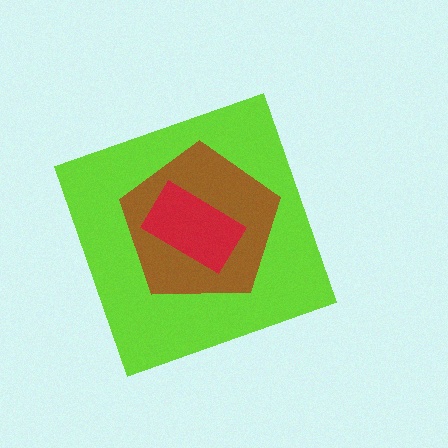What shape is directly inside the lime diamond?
The brown pentagon.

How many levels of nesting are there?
3.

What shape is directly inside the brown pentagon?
The red rectangle.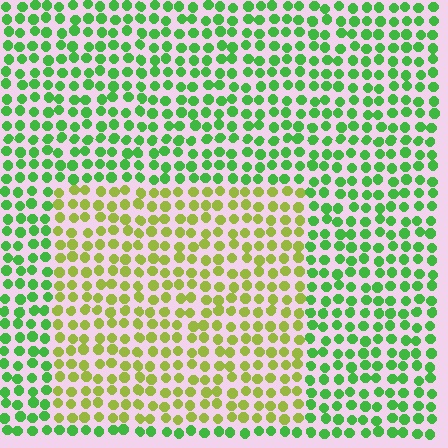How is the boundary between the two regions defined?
The boundary is defined purely by a slight shift in hue (about 44 degrees). Spacing, size, and orientation are identical on both sides.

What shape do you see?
I see a rectangle.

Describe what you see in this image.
The image is filled with small green elements in a uniform arrangement. A rectangle-shaped region is visible where the elements are tinted to a slightly different hue, forming a subtle color boundary.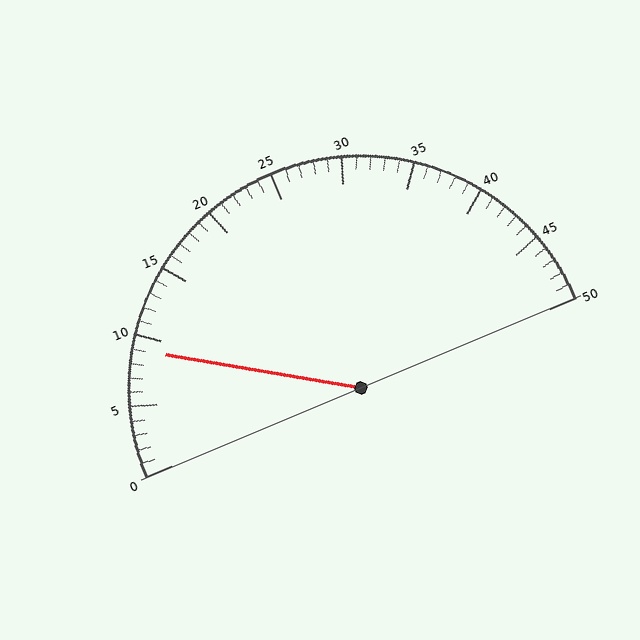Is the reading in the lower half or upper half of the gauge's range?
The reading is in the lower half of the range (0 to 50).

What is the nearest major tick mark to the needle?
The nearest major tick mark is 10.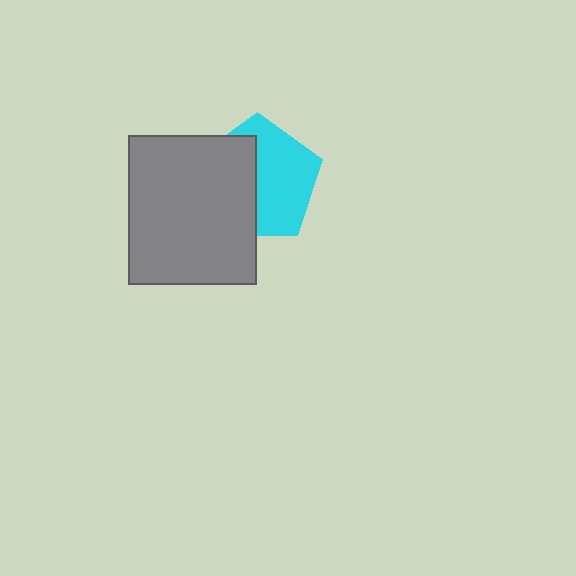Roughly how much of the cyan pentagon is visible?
About half of it is visible (roughly 53%).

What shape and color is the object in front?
The object in front is a gray rectangle.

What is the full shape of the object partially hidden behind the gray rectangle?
The partially hidden object is a cyan pentagon.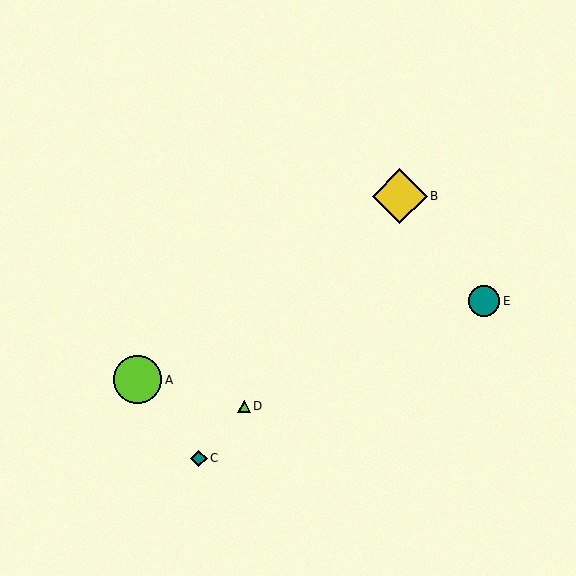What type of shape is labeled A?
Shape A is a lime circle.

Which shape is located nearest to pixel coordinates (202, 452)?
The teal diamond (labeled C) at (199, 458) is nearest to that location.